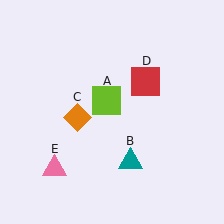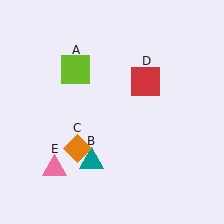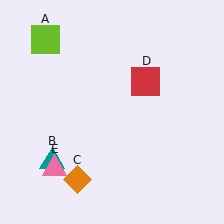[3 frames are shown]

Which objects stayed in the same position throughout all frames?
Red square (object D) and pink triangle (object E) remained stationary.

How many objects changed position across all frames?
3 objects changed position: lime square (object A), teal triangle (object B), orange diamond (object C).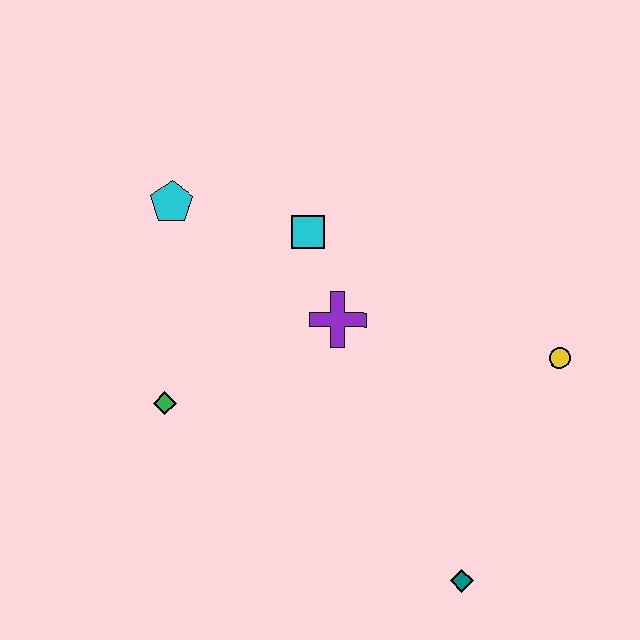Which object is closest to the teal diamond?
The yellow circle is closest to the teal diamond.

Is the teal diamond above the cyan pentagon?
No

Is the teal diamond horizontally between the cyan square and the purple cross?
No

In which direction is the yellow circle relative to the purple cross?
The yellow circle is to the right of the purple cross.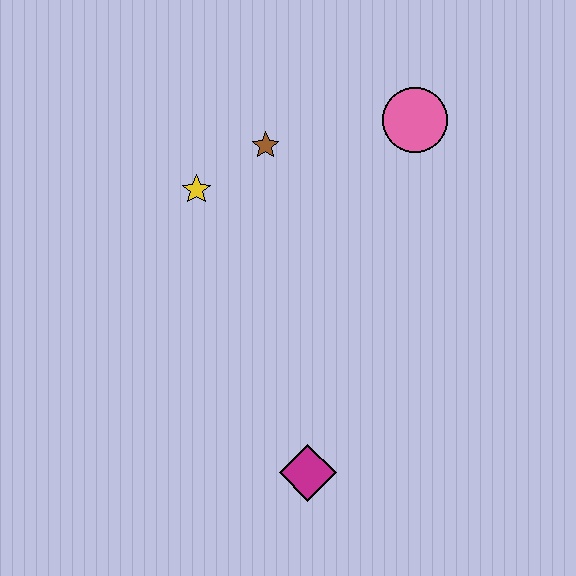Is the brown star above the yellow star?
Yes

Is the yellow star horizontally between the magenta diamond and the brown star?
No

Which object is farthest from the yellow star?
The magenta diamond is farthest from the yellow star.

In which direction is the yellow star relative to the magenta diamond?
The yellow star is above the magenta diamond.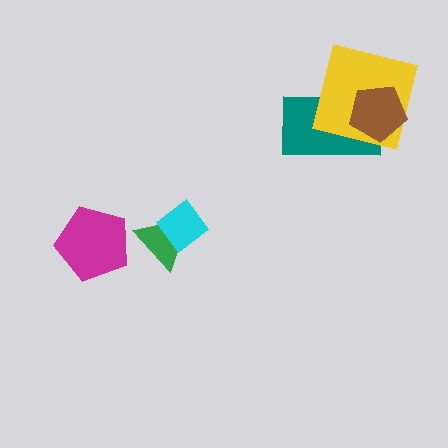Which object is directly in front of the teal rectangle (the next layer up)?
The yellow square is directly in front of the teal rectangle.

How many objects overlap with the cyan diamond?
1 object overlaps with the cyan diamond.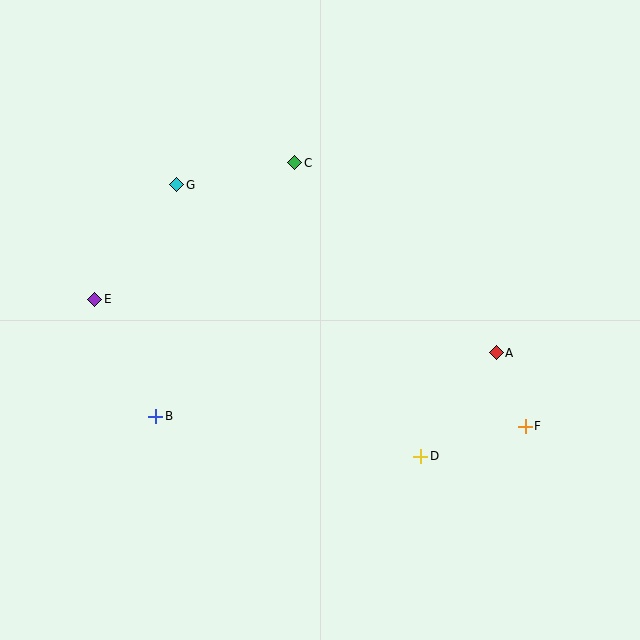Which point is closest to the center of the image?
Point C at (295, 163) is closest to the center.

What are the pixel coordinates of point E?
Point E is at (95, 299).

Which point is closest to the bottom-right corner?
Point F is closest to the bottom-right corner.